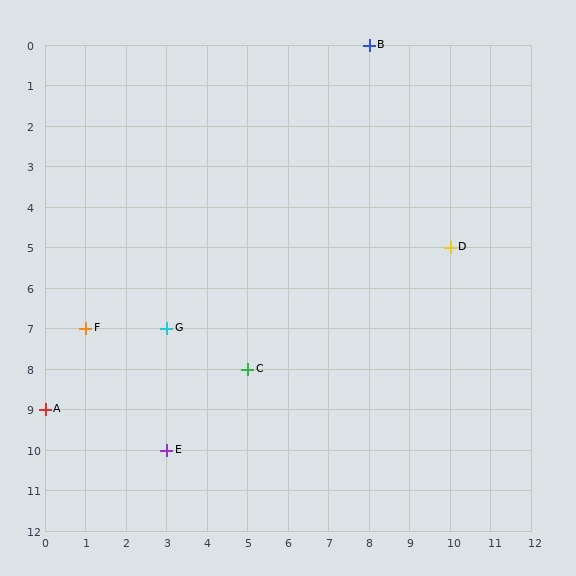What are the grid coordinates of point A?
Point A is at grid coordinates (0, 9).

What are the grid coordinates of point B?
Point B is at grid coordinates (8, 0).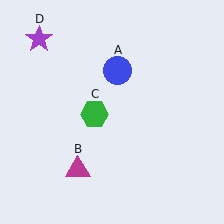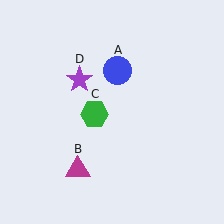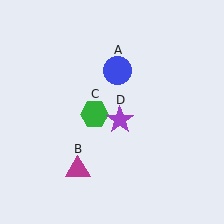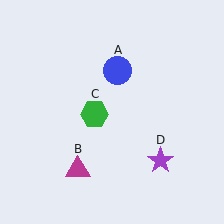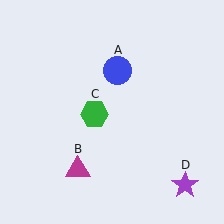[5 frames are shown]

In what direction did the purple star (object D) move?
The purple star (object D) moved down and to the right.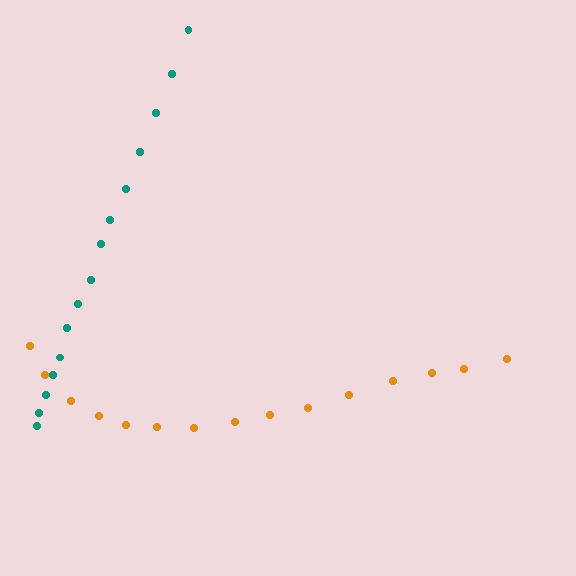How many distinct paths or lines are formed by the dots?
There are 2 distinct paths.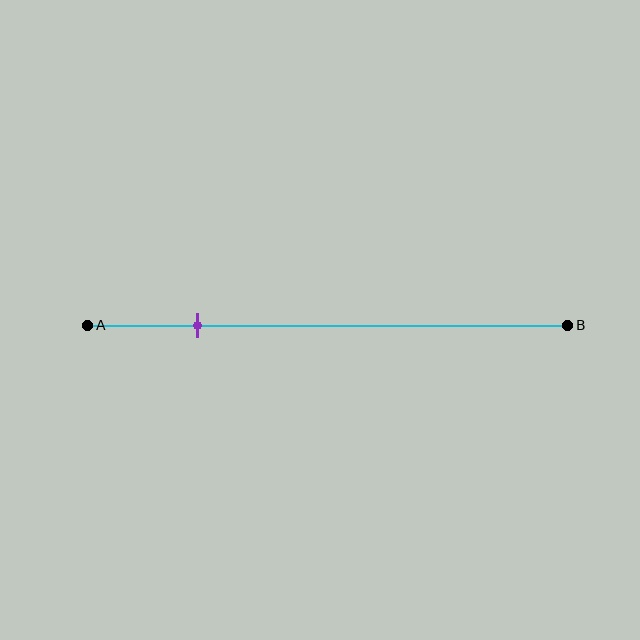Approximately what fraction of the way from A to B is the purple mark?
The purple mark is approximately 25% of the way from A to B.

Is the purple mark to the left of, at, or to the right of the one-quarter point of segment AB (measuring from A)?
The purple mark is approximately at the one-quarter point of segment AB.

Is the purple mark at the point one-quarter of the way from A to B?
Yes, the mark is approximately at the one-quarter point.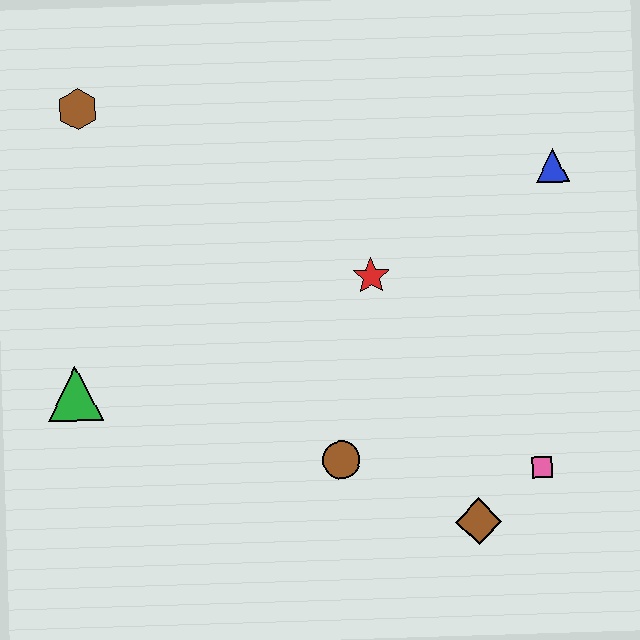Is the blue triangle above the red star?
Yes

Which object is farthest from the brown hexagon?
The pink square is farthest from the brown hexagon.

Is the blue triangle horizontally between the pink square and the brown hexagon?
No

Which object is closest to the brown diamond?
The pink square is closest to the brown diamond.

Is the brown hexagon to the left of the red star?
Yes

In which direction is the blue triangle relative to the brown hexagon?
The blue triangle is to the right of the brown hexagon.